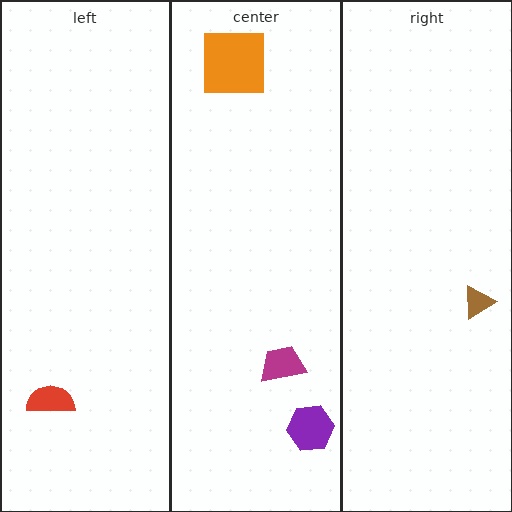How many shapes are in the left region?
1.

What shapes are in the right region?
The brown triangle.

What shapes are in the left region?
The red semicircle.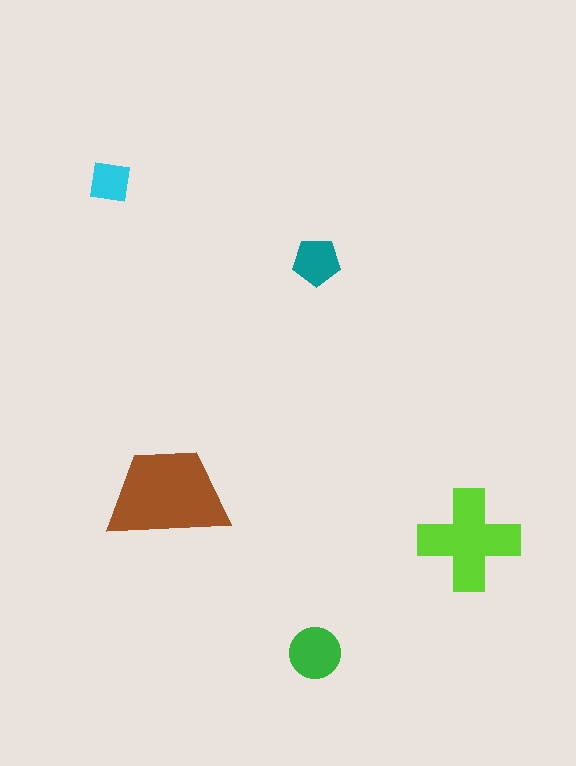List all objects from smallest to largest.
The cyan square, the teal pentagon, the green circle, the lime cross, the brown trapezoid.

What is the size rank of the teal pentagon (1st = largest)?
4th.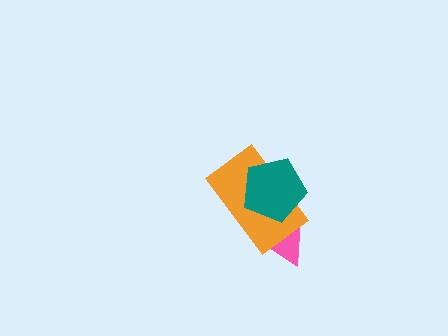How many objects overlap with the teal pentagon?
2 objects overlap with the teal pentagon.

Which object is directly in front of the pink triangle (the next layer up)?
The orange rectangle is directly in front of the pink triangle.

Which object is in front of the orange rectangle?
The teal pentagon is in front of the orange rectangle.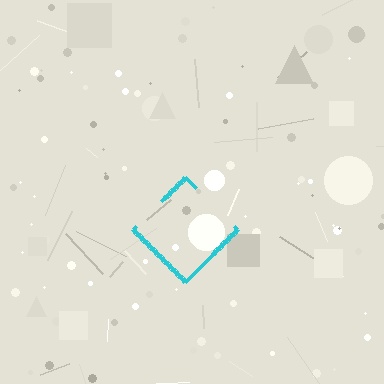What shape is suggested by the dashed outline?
The dashed outline suggests a diamond.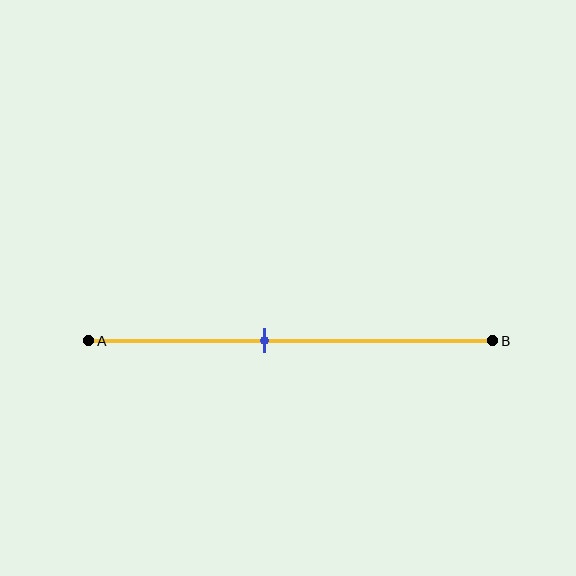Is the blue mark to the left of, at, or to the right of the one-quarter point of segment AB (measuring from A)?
The blue mark is to the right of the one-quarter point of segment AB.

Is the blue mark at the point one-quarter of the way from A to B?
No, the mark is at about 45% from A, not at the 25% one-quarter point.